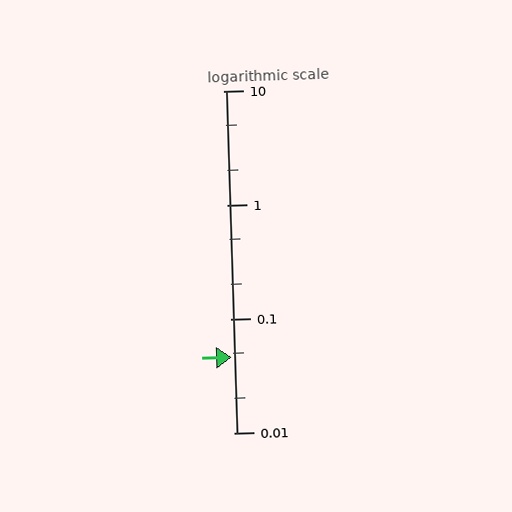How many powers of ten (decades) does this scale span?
The scale spans 3 decades, from 0.01 to 10.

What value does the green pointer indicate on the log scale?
The pointer indicates approximately 0.046.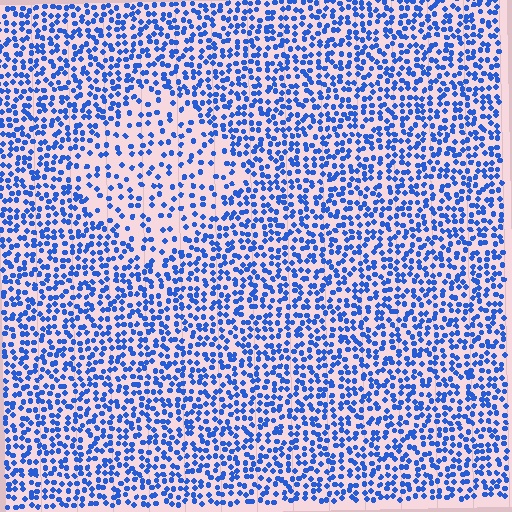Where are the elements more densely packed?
The elements are more densely packed outside the diamond boundary.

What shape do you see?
I see a diamond.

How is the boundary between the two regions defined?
The boundary is defined by a change in element density (approximately 2.0x ratio). All elements are the same color, size, and shape.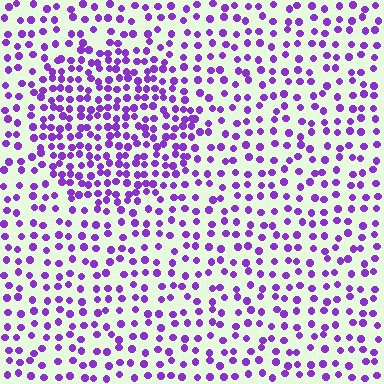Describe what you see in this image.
The image contains small purple elements arranged at two different densities. A circle-shaped region is visible where the elements are more densely packed than the surrounding area.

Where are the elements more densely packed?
The elements are more densely packed inside the circle boundary.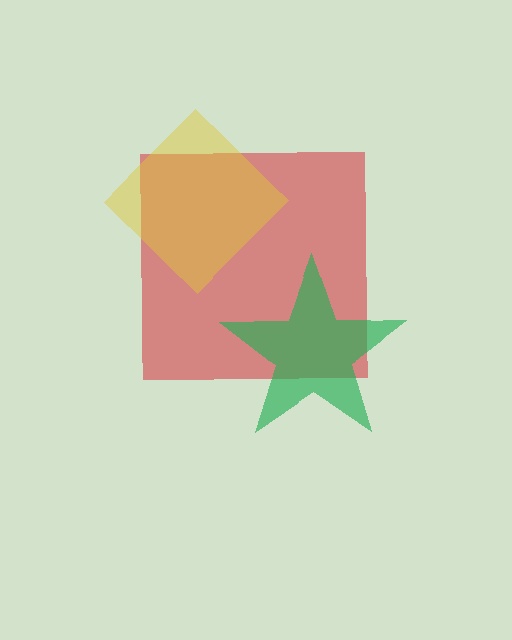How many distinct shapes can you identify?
There are 3 distinct shapes: a red square, a green star, a yellow diamond.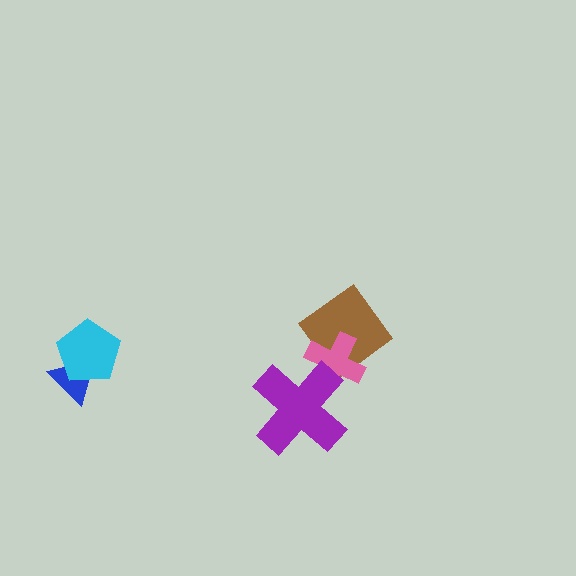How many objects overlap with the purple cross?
1 object overlaps with the purple cross.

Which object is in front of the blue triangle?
The cyan pentagon is in front of the blue triangle.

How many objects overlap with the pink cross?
2 objects overlap with the pink cross.